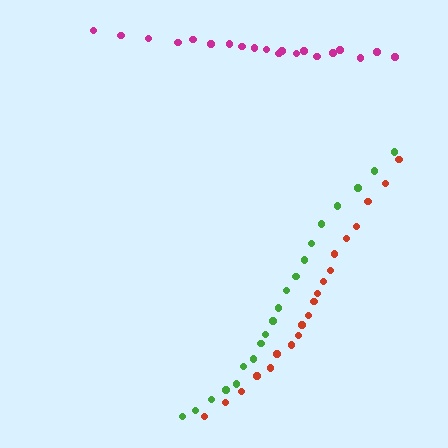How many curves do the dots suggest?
There are 3 distinct paths.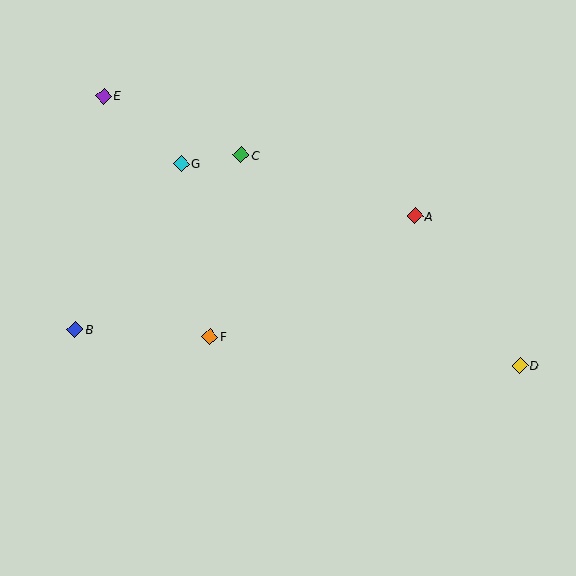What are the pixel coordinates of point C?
Point C is at (241, 155).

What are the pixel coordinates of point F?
Point F is at (210, 337).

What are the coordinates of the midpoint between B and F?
The midpoint between B and F is at (143, 333).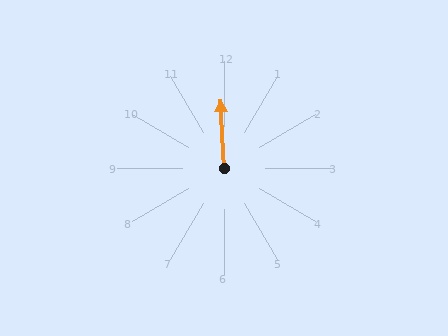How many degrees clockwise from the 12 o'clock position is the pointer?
Approximately 357 degrees.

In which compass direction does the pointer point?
North.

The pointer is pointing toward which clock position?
Roughly 12 o'clock.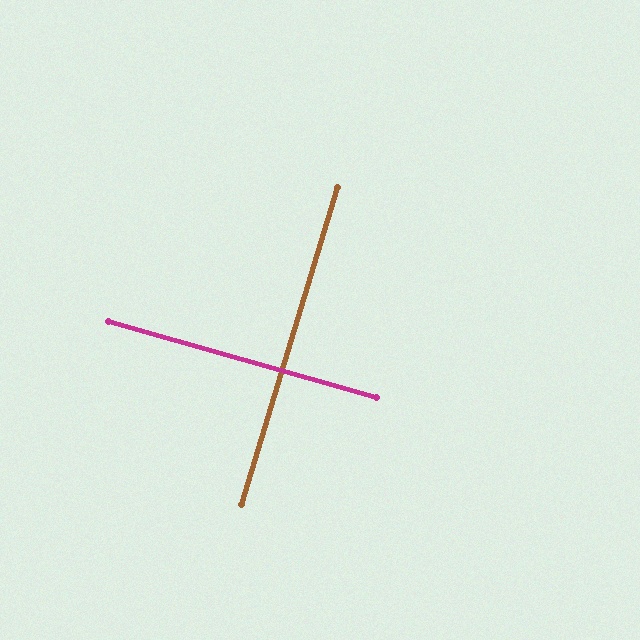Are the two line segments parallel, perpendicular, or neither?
Perpendicular — they meet at approximately 89°.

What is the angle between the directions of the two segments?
Approximately 89 degrees.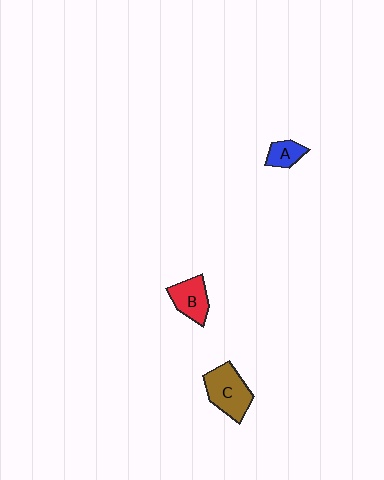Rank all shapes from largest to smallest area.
From largest to smallest: C (brown), B (red), A (blue).